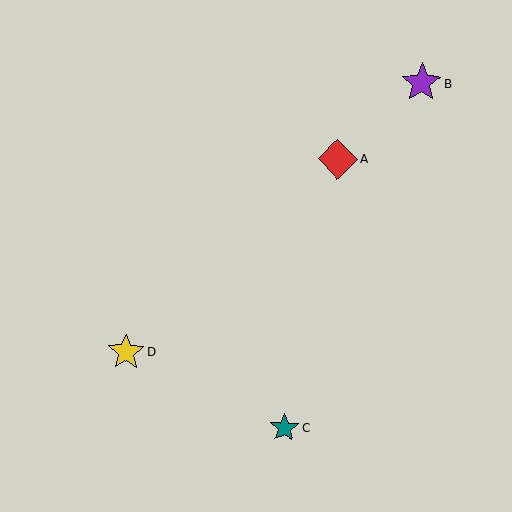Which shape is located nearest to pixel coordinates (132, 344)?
The yellow star (labeled D) at (126, 352) is nearest to that location.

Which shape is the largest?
The purple star (labeled B) is the largest.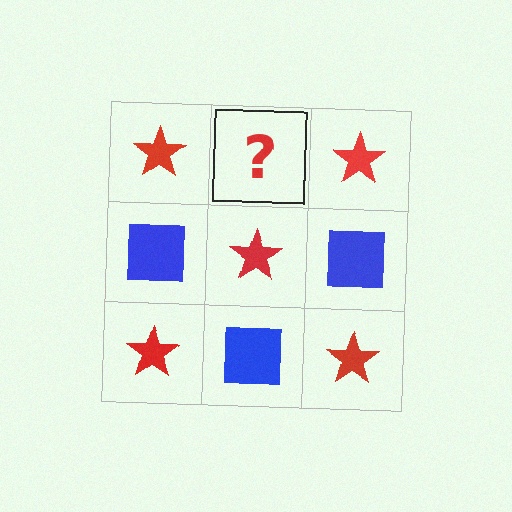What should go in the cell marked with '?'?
The missing cell should contain a blue square.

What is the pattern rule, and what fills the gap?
The rule is that it alternates red star and blue square in a checkerboard pattern. The gap should be filled with a blue square.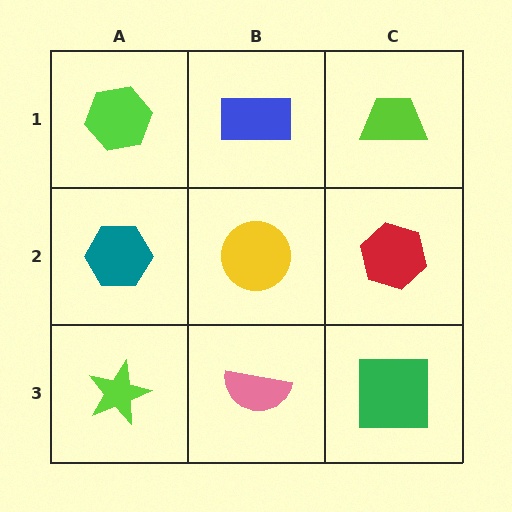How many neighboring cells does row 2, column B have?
4.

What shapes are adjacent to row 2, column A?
A lime hexagon (row 1, column A), a lime star (row 3, column A), a yellow circle (row 2, column B).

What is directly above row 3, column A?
A teal hexagon.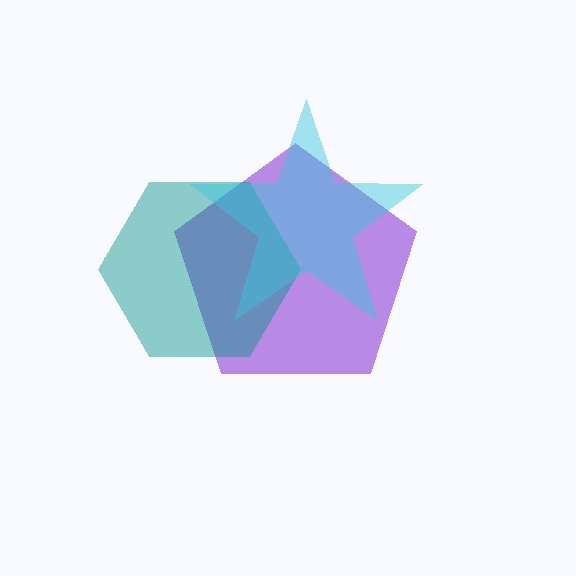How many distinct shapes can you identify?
There are 3 distinct shapes: a purple pentagon, a teal hexagon, a cyan star.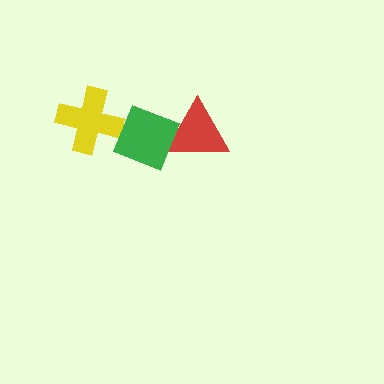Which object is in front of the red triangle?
The green diamond is in front of the red triangle.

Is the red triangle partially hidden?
Yes, it is partially covered by another shape.